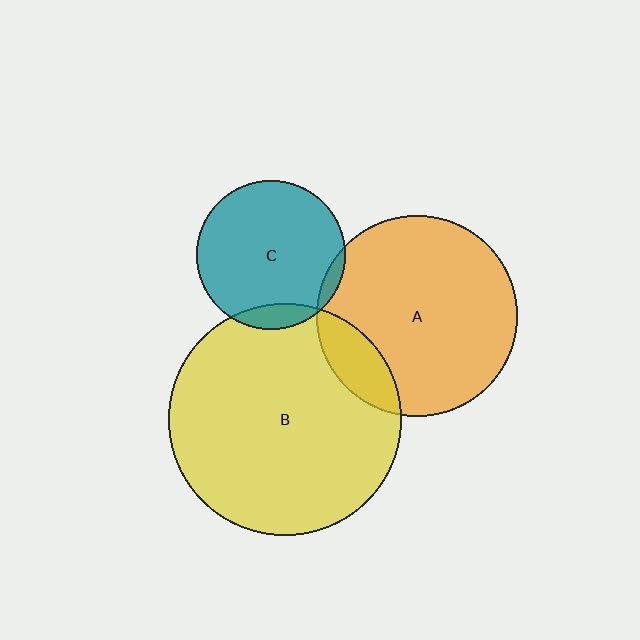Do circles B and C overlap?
Yes.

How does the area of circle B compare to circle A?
Approximately 1.3 times.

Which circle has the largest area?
Circle B (yellow).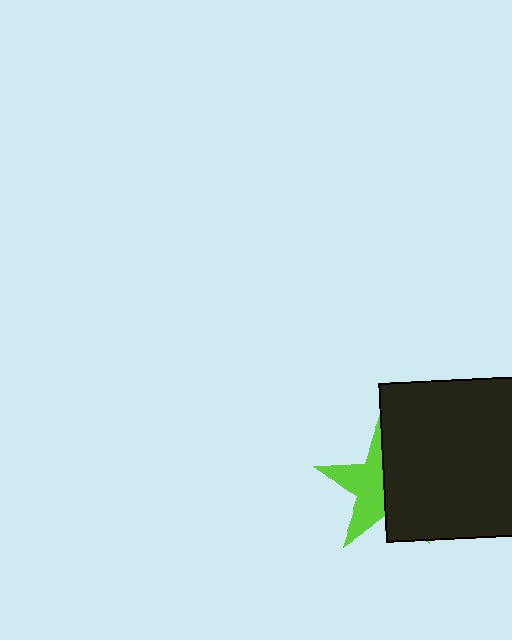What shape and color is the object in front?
The object in front is a black square.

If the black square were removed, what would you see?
You would see the complete lime star.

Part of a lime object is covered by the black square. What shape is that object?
It is a star.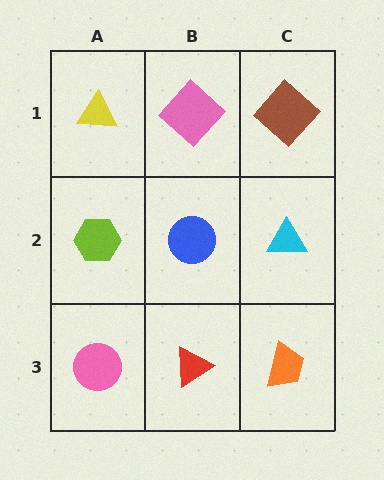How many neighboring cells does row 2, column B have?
4.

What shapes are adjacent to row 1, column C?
A cyan triangle (row 2, column C), a pink diamond (row 1, column B).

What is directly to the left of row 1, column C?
A pink diamond.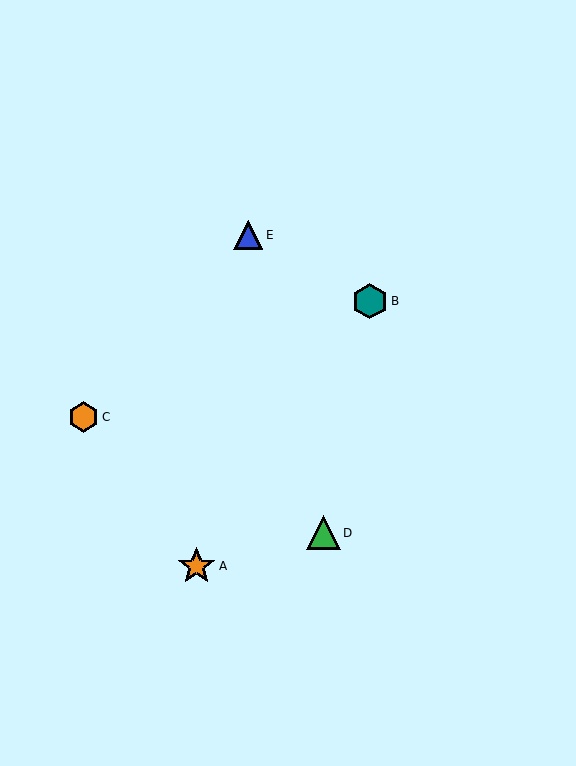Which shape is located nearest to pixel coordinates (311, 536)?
The green triangle (labeled D) at (323, 533) is nearest to that location.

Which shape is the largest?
The orange star (labeled A) is the largest.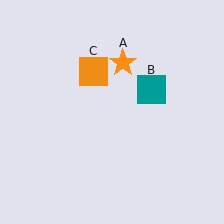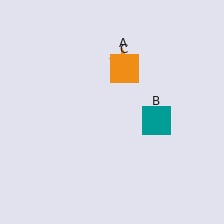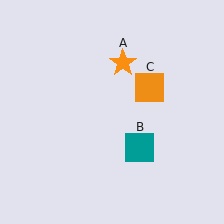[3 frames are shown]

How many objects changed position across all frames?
2 objects changed position: teal square (object B), orange square (object C).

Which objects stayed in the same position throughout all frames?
Orange star (object A) remained stationary.